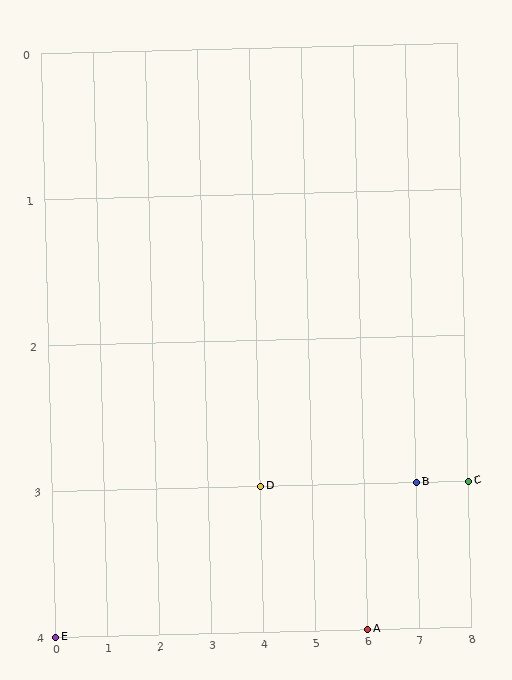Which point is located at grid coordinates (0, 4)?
Point E is at (0, 4).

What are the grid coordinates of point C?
Point C is at grid coordinates (8, 3).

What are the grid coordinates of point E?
Point E is at grid coordinates (0, 4).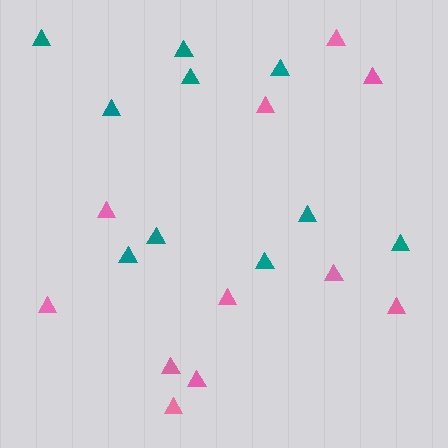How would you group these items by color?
There are 2 groups: one group of teal triangles (10) and one group of pink triangles (11).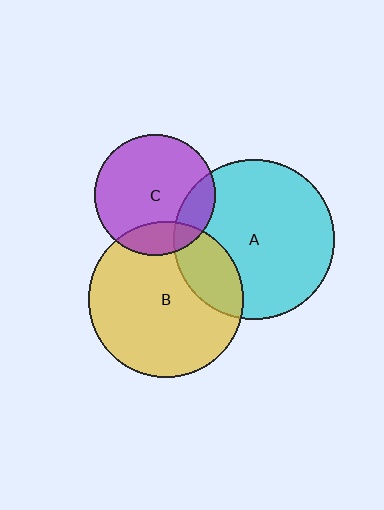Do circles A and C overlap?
Yes.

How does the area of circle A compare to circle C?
Approximately 1.8 times.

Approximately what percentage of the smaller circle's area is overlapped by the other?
Approximately 15%.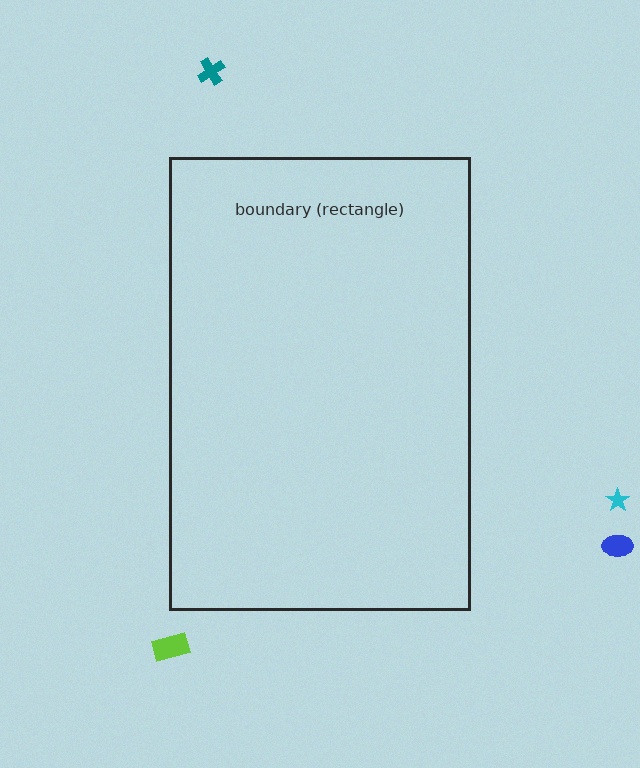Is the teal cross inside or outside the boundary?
Outside.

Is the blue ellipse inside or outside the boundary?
Outside.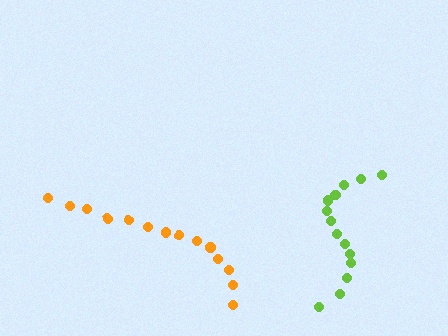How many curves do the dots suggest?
There are 2 distinct paths.